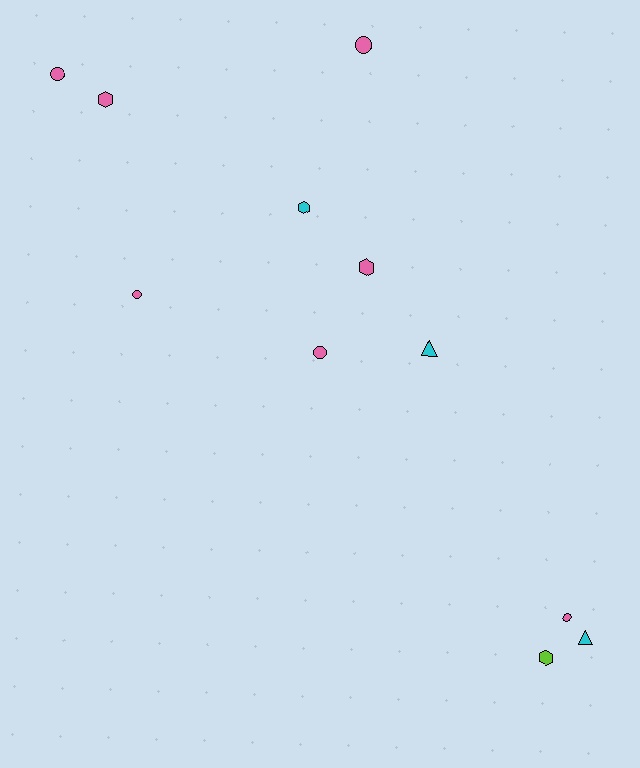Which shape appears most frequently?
Circle, with 5 objects.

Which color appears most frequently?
Pink, with 7 objects.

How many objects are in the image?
There are 11 objects.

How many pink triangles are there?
There are no pink triangles.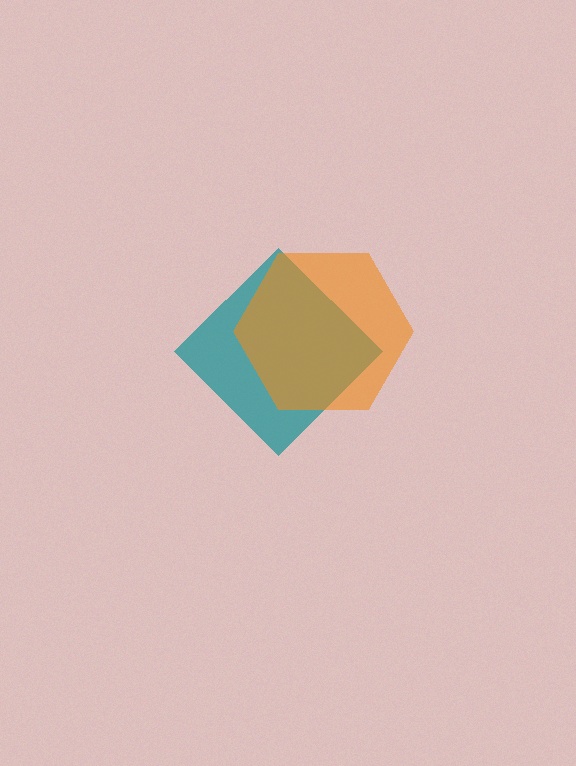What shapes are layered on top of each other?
The layered shapes are: a teal diamond, an orange hexagon.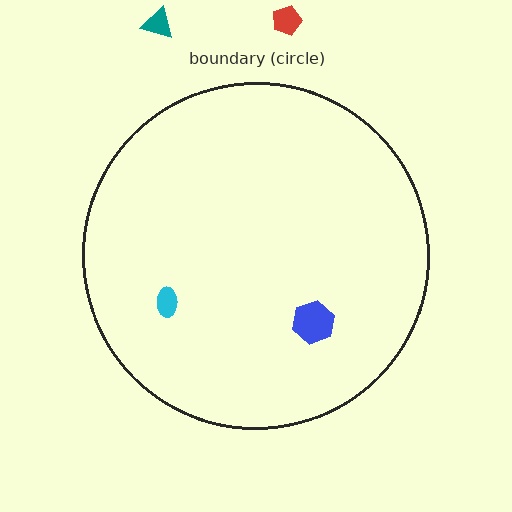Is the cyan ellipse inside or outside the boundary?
Inside.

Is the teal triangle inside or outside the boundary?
Outside.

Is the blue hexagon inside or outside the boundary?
Inside.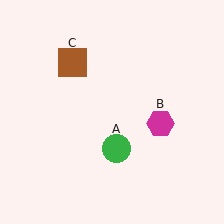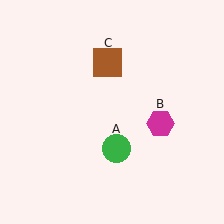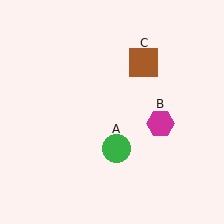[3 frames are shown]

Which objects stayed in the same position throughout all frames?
Green circle (object A) and magenta hexagon (object B) remained stationary.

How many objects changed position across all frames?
1 object changed position: brown square (object C).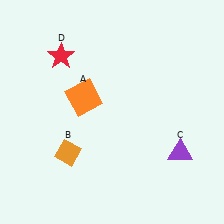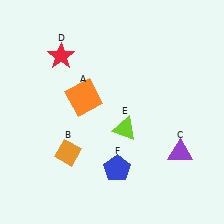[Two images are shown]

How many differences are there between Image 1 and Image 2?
There are 2 differences between the two images.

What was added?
A lime triangle (E), a blue pentagon (F) were added in Image 2.